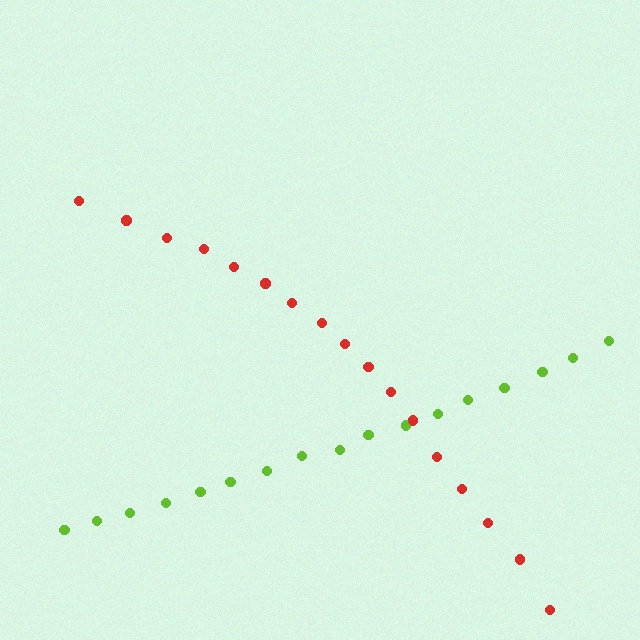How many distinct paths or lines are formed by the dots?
There are 2 distinct paths.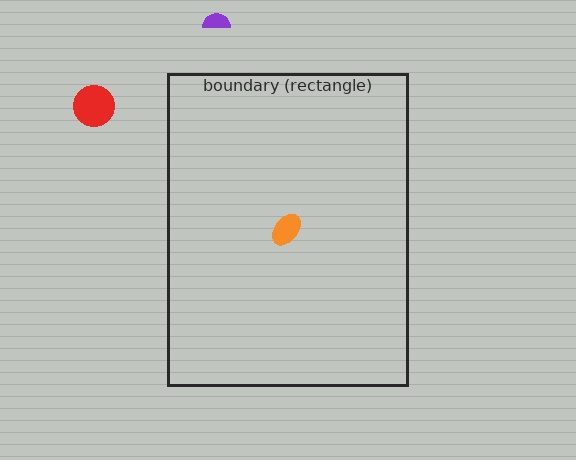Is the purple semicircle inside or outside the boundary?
Outside.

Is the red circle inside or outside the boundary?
Outside.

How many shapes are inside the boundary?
1 inside, 2 outside.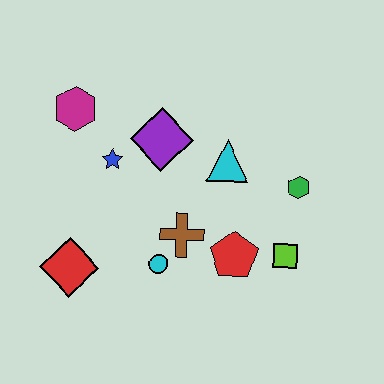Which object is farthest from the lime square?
The magenta hexagon is farthest from the lime square.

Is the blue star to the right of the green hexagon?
No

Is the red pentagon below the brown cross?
Yes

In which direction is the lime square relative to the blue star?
The lime square is to the right of the blue star.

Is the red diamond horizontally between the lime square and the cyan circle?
No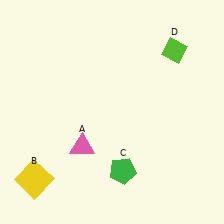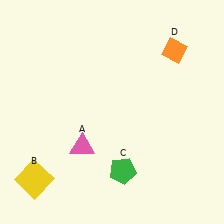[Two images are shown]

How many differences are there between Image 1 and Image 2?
There is 1 difference between the two images.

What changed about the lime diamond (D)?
In Image 1, D is lime. In Image 2, it changed to orange.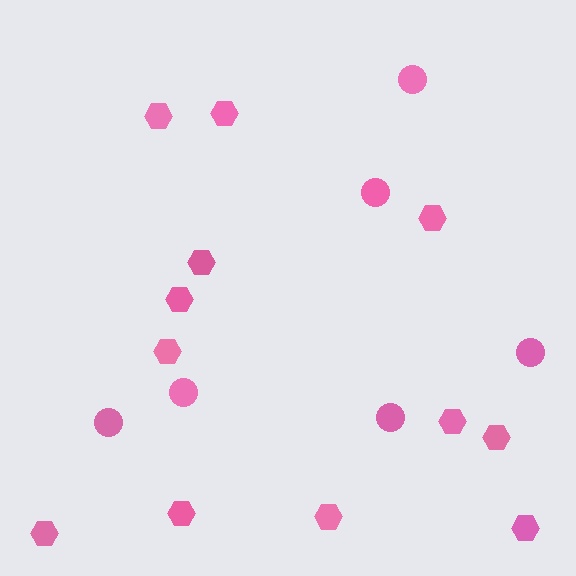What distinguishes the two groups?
There are 2 groups: one group of hexagons (12) and one group of circles (6).